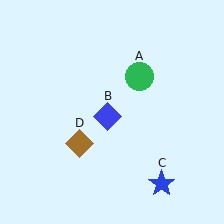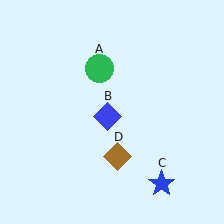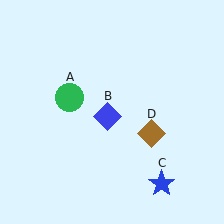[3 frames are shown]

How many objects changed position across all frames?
2 objects changed position: green circle (object A), brown diamond (object D).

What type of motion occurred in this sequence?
The green circle (object A), brown diamond (object D) rotated counterclockwise around the center of the scene.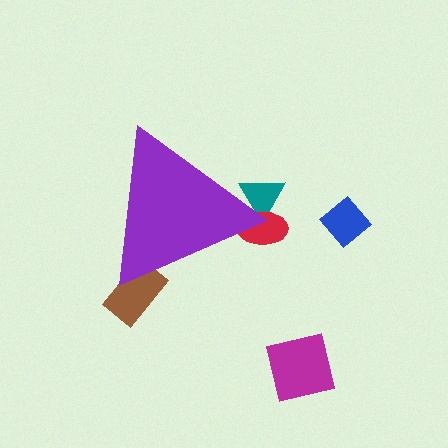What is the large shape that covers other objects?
A purple triangle.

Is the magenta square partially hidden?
No, the magenta square is fully visible.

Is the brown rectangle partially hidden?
Yes, the brown rectangle is partially hidden behind the purple triangle.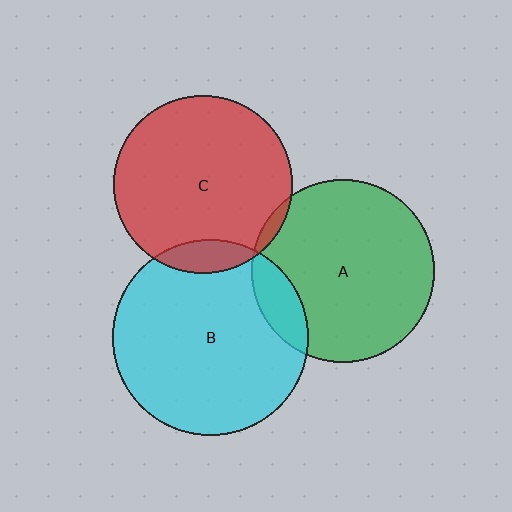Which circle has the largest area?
Circle B (cyan).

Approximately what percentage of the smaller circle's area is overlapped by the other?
Approximately 5%.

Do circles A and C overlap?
Yes.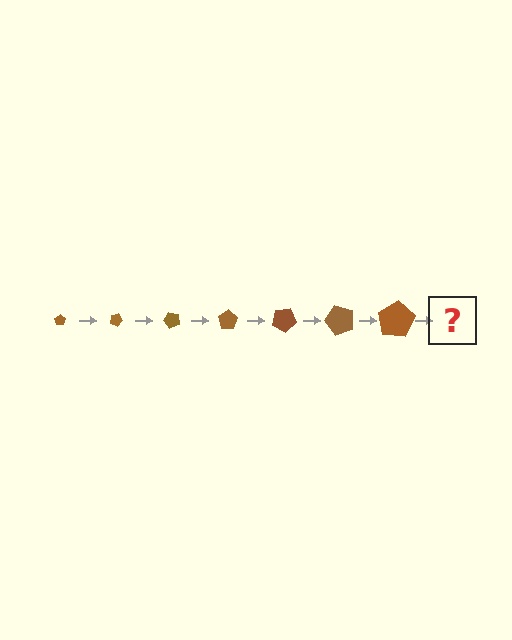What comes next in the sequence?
The next element should be a pentagon, larger than the previous one and rotated 175 degrees from the start.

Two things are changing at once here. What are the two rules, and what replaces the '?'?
The two rules are that the pentagon grows larger each step and it rotates 25 degrees each step. The '?' should be a pentagon, larger than the previous one and rotated 175 degrees from the start.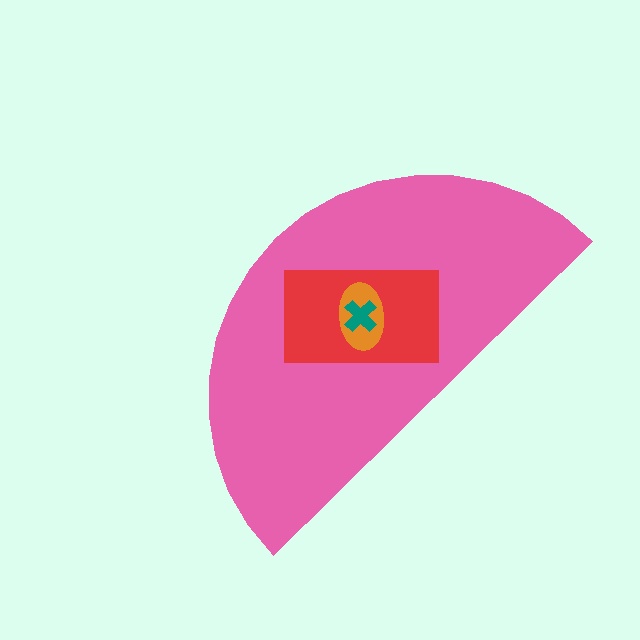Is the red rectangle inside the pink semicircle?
Yes.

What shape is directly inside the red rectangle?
The orange ellipse.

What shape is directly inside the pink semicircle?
The red rectangle.